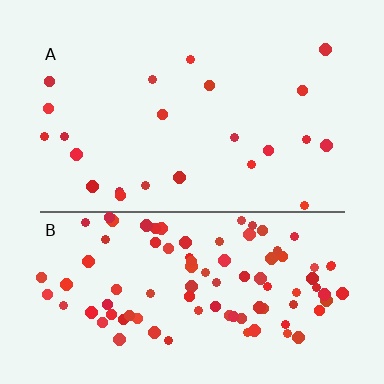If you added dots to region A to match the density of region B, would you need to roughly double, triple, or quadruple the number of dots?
Approximately quadruple.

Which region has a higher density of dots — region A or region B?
B (the bottom).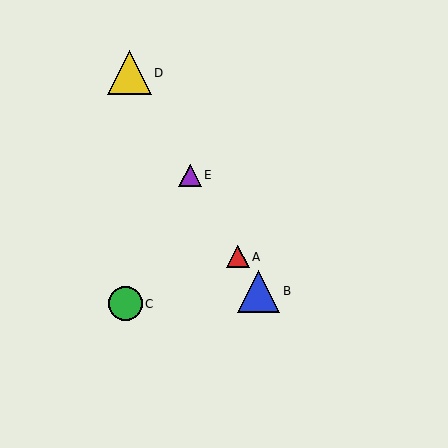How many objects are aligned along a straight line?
4 objects (A, B, D, E) are aligned along a straight line.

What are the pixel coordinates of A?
Object A is at (238, 257).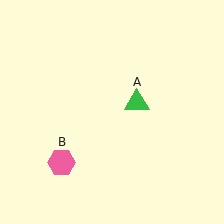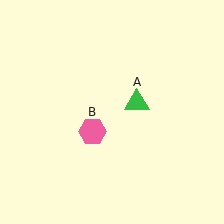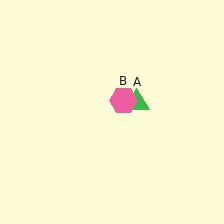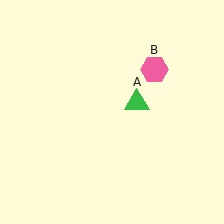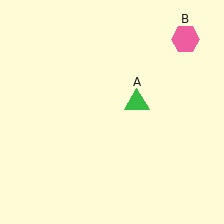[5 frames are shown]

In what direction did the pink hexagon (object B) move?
The pink hexagon (object B) moved up and to the right.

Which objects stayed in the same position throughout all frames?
Green triangle (object A) remained stationary.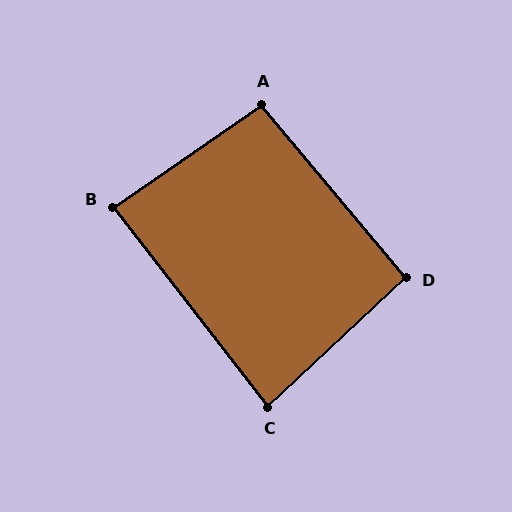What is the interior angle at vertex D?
Approximately 93 degrees (approximately right).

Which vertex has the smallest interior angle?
C, at approximately 85 degrees.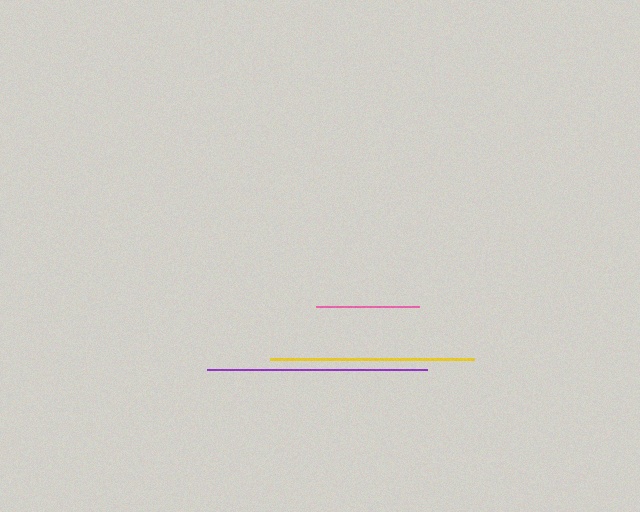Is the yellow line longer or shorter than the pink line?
The yellow line is longer than the pink line.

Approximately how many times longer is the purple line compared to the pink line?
The purple line is approximately 2.1 times the length of the pink line.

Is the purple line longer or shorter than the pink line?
The purple line is longer than the pink line.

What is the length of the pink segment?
The pink segment is approximately 104 pixels long.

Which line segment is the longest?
The purple line is the longest at approximately 220 pixels.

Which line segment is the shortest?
The pink line is the shortest at approximately 104 pixels.